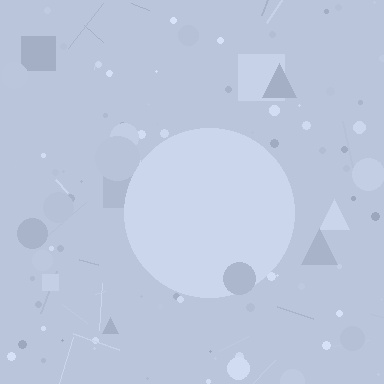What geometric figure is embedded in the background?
A circle is embedded in the background.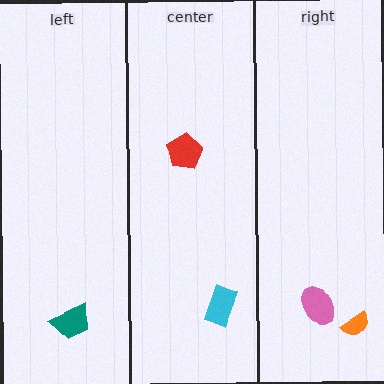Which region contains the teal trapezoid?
The left region.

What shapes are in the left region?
The teal trapezoid.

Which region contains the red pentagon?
The center region.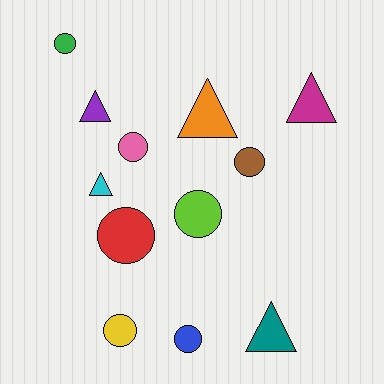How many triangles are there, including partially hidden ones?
There are 5 triangles.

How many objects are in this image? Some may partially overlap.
There are 12 objects.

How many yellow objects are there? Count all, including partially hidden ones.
There is 1 yellow object.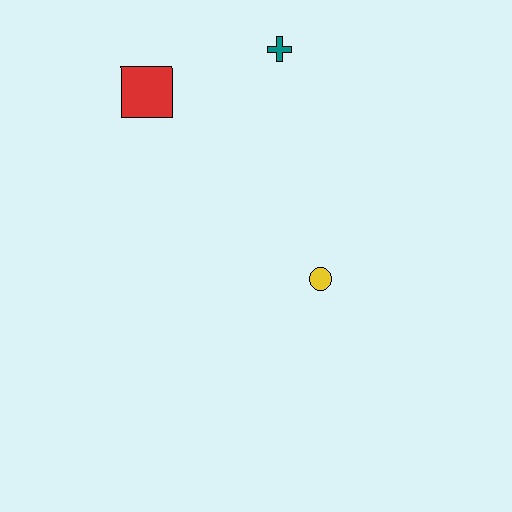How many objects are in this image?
There are 3 objects.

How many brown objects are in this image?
There are no brown objects.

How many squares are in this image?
There is 1 square.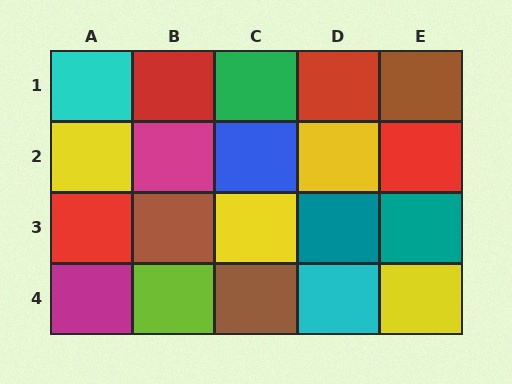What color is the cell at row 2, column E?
Red.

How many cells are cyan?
2 cells are cyan.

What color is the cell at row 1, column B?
Red.